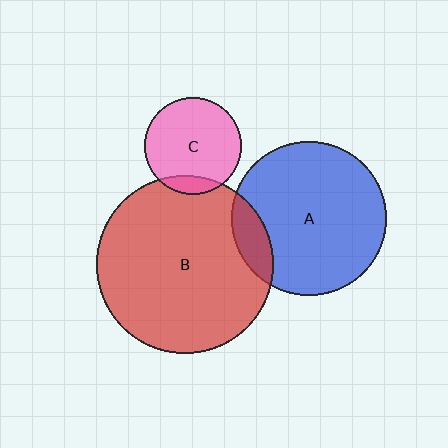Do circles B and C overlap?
Yes.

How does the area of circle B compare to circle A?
Approximately 1.3 times.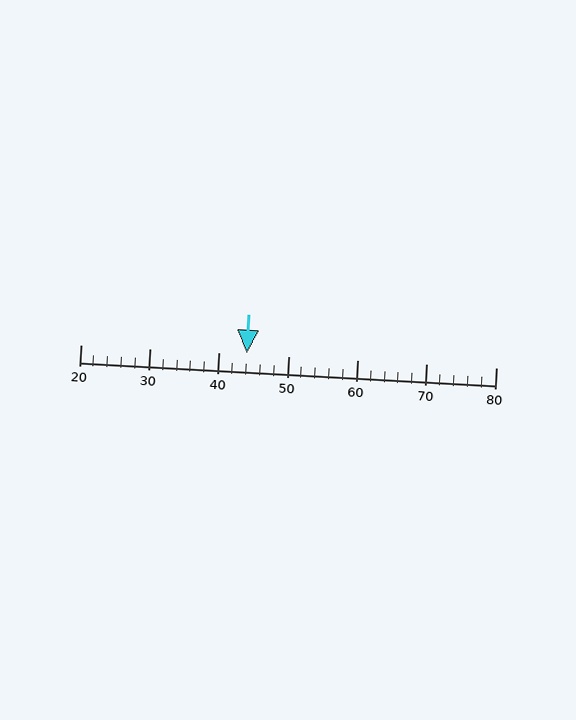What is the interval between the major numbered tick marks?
The major tick marks are spaced 10 units apart.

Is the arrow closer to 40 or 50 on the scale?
The arrow is closer to 40.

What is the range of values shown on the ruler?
The ruler shows values from 20 to 80.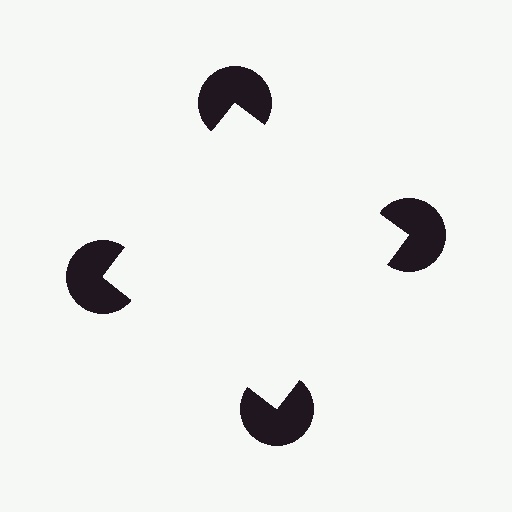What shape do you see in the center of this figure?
An illusory square — its edges are inferred from the aligned wedge cuts in the pac-man discs, not physically drawn.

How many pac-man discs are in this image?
There are 4 — one at each vertex of the illusory square.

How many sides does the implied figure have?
4 sides.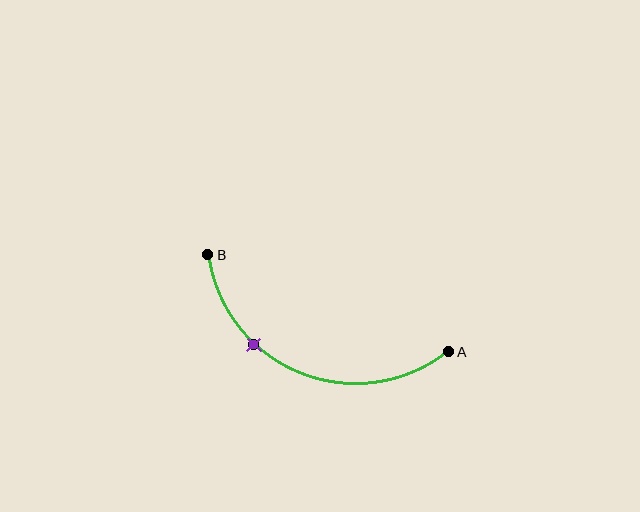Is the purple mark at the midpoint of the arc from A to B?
No. The purple mark lies on the arc but is closer to endpoint B. The arc midpoint would be at the point on the curve equidistant along the arc from both A and B.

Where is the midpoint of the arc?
The arc midpoint is the point on the curve farthest from the straight line joining A and B. It sits below that line.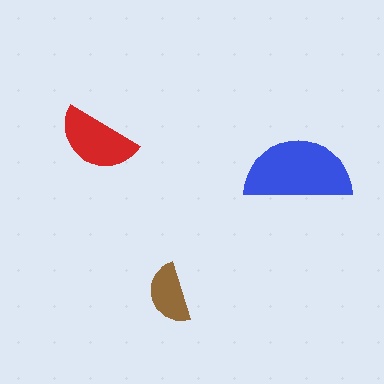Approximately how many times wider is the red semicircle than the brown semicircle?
About 1.5 times wider.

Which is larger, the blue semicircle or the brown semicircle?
The blue one.